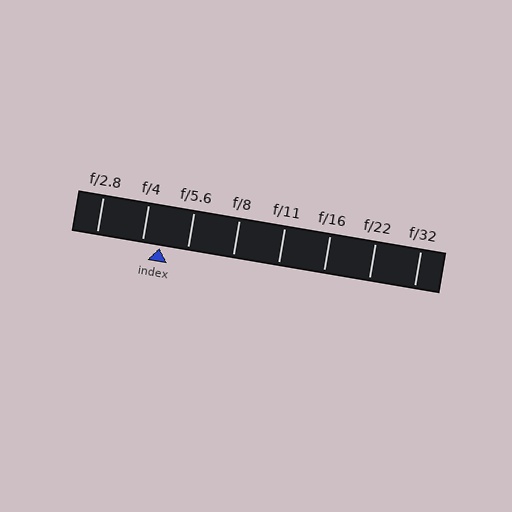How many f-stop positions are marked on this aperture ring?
There are 8 f-stop positions marked.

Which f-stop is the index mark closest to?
The index mark is closest to f/4.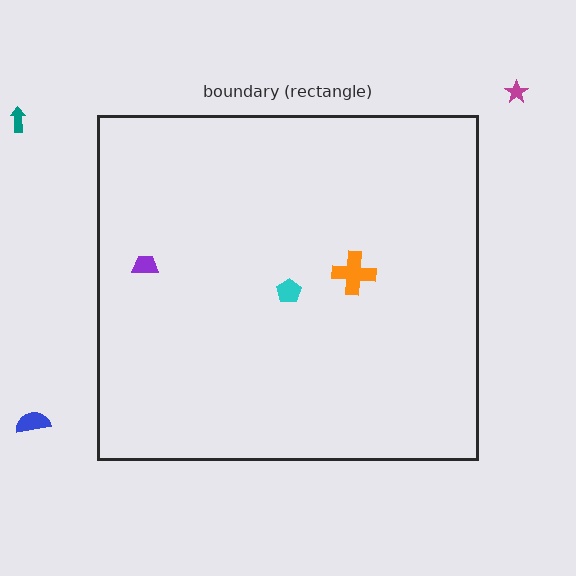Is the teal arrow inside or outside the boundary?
Outside.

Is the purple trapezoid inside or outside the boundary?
Inside.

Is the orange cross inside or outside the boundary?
Inside.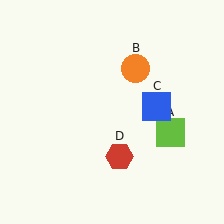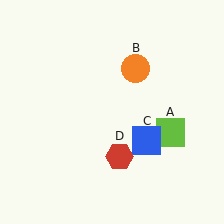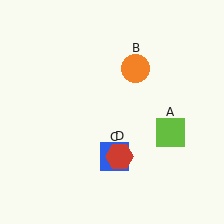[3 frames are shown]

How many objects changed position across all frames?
1 object changed position: blue square (object C).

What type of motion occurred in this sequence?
The blue square (object C) rotated clockwise around the center of the scene.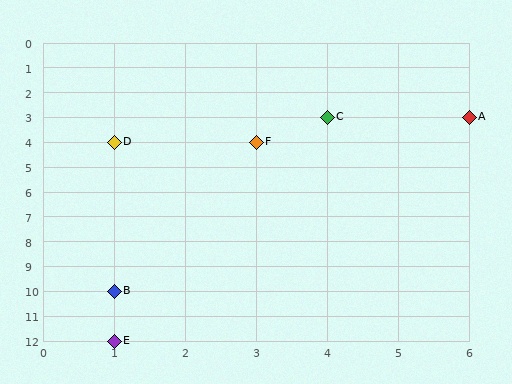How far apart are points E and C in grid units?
Points E and C are 3 columns and 9 rows apart (about 9.5 grid units diagonally).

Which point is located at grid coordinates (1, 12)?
Point E is at (1, 12).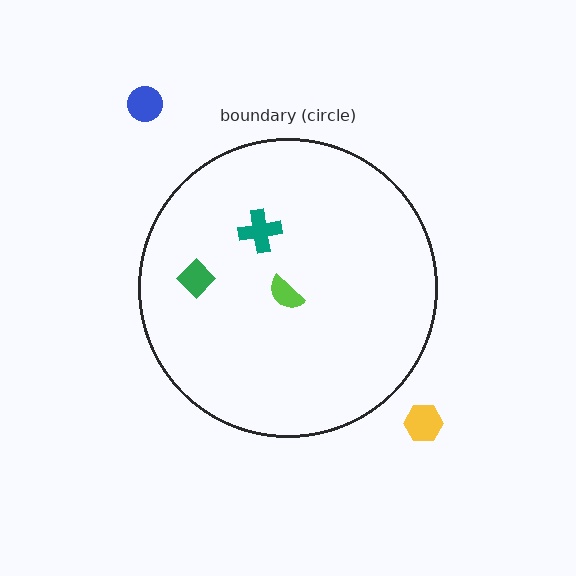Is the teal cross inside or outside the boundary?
Inside.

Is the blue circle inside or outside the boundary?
Outside.